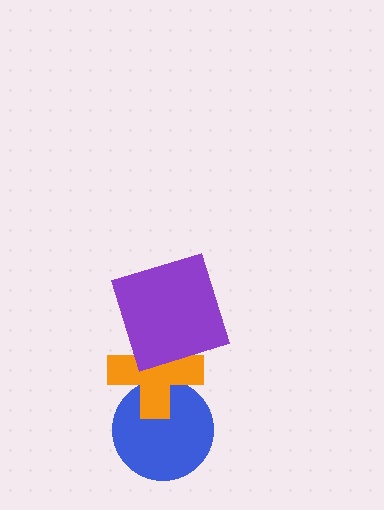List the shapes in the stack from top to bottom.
From top to bottom: the purple square, the orange cross, the blue circle.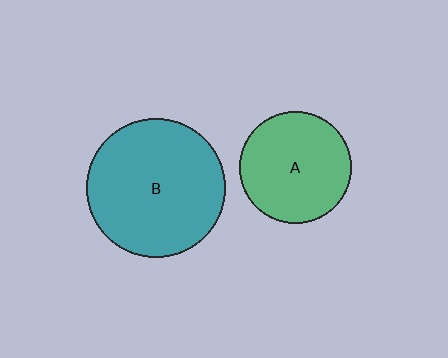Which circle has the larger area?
Circle B (teal).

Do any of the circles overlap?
No, none of the circles overlap.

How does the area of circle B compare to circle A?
Approximately 1.5 times.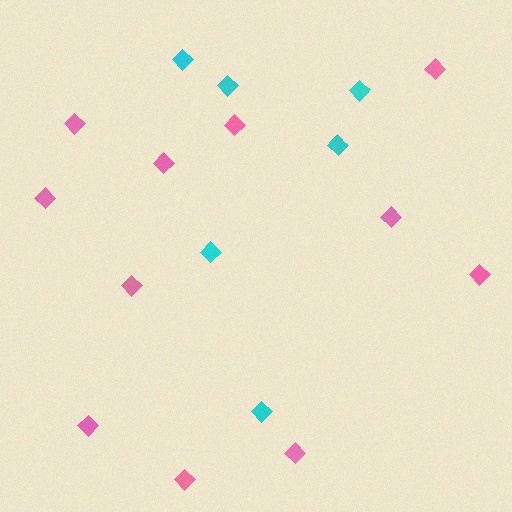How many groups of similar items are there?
There are 2 groups: one group of cyan diamonds (6) and one group of pink diamonds (11).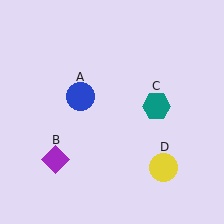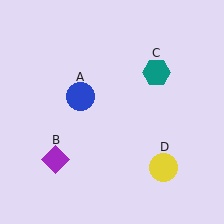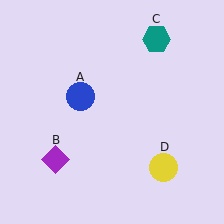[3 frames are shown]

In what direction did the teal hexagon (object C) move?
The teal hexagon (object C) moved up.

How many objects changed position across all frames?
1 object changed position: teal hexagon (object C).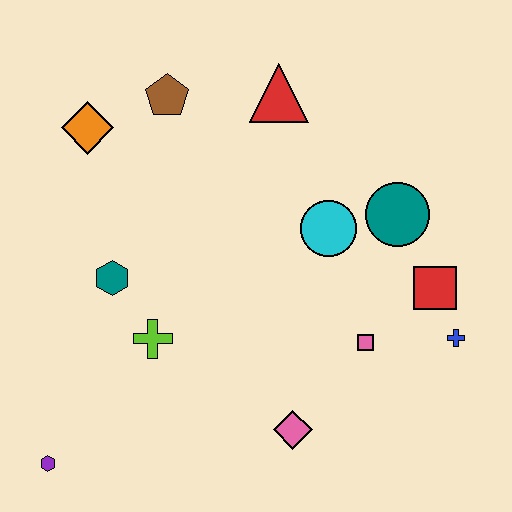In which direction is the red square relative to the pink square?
The red square is to the right of the pink square.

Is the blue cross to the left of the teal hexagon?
No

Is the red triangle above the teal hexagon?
Yes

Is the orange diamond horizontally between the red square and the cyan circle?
No